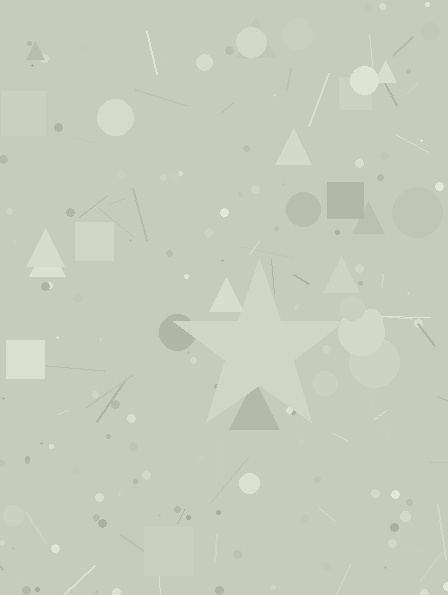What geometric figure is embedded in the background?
A star is embedded in the background.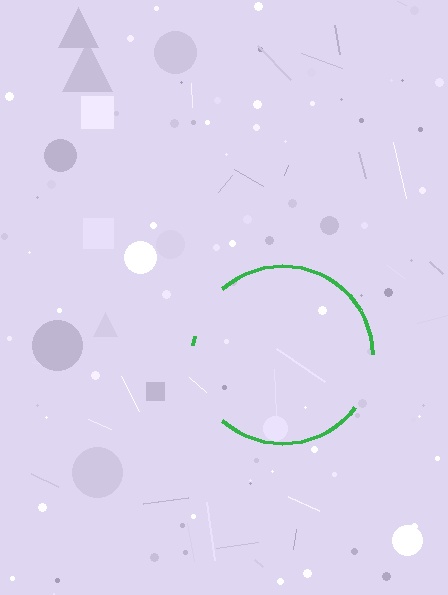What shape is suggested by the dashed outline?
The dashed outline suggests a circle.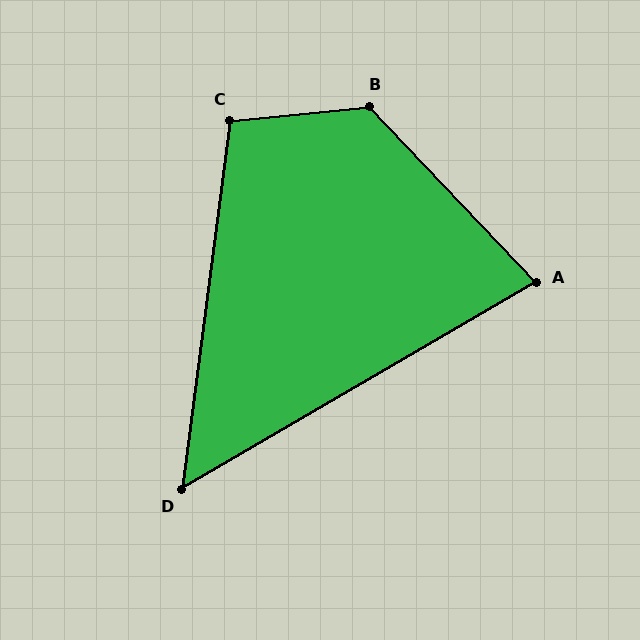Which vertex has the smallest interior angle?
D, at approximately 52 degrees.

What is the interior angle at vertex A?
Approximately 77 degrees (acute).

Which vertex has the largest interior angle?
B, at approximately 128 degrees.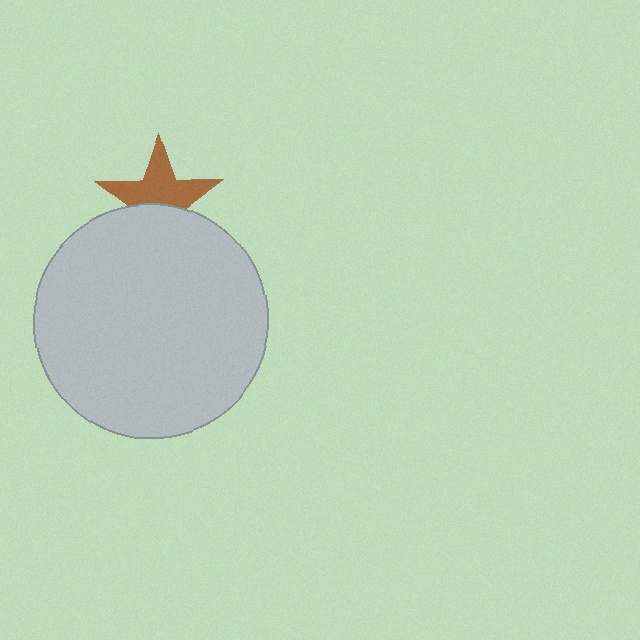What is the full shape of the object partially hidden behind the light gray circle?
The partially hidden object is a brown star.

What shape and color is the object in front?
The object in front is a light gray circle.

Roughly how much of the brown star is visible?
About half of it is visible (roughly 58%).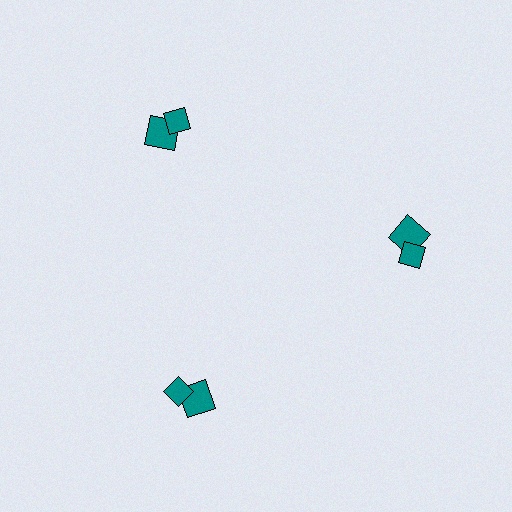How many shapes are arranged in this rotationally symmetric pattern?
There are 6 shapes, arranged in 3 groups of 2.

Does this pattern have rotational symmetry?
Yes, this pattern has 3-fold rotational symmetry. It looks the same after rotating 120 degrees around the center.